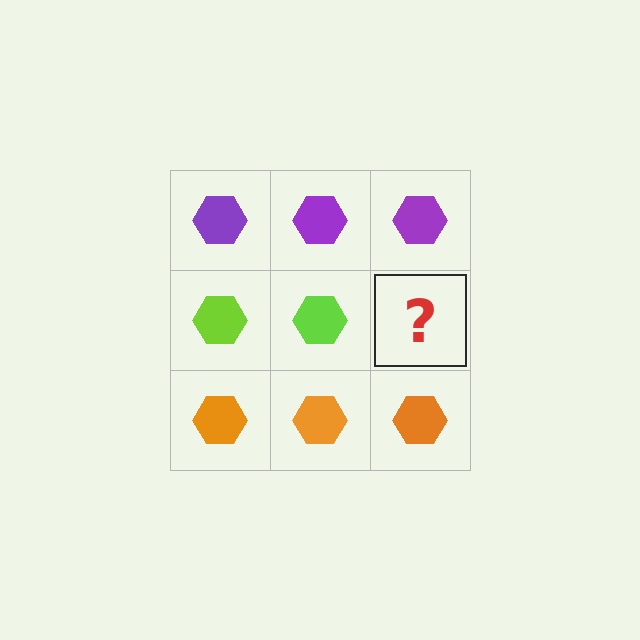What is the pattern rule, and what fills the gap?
The rule is that each row has a consistent color. The gap should be filled with a lime hexagon.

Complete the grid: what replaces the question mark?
The question mark should be replaced with a lime hexagon.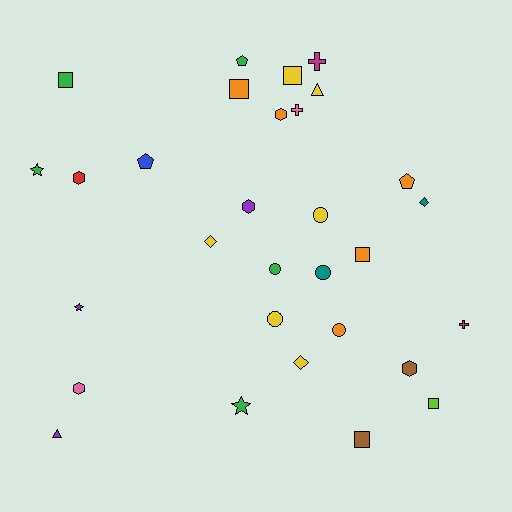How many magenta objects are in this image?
There are 2 magenta objects.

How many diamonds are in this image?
There are 3 diamonds.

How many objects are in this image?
There are 30 objects.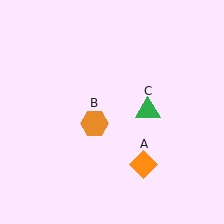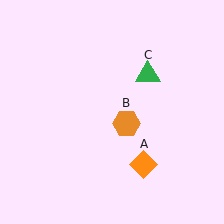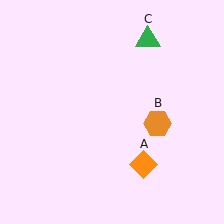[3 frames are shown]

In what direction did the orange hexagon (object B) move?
The orange hexagon (object B) moved right.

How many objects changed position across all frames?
2 objects changed position: orange hexagon (object B), green triangle (object C).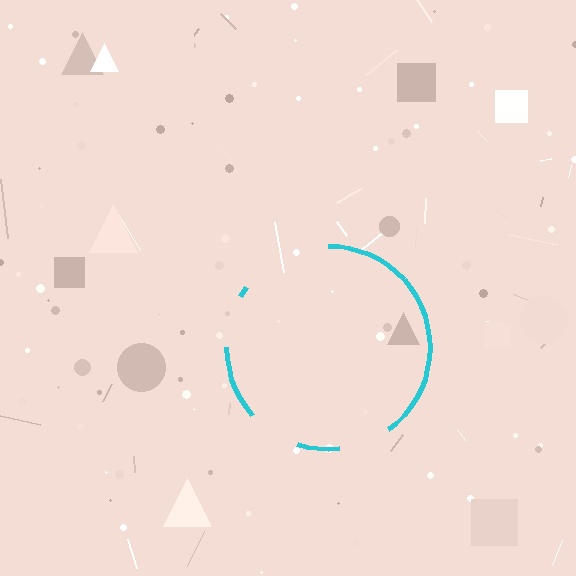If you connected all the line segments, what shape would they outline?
They would outline a circle.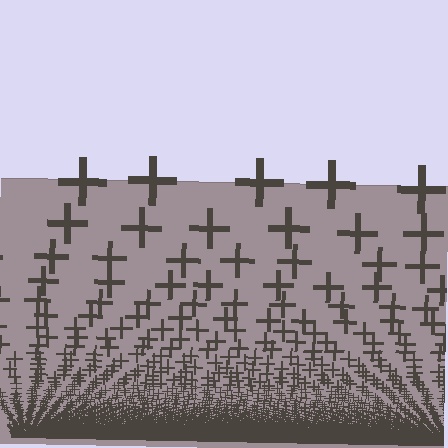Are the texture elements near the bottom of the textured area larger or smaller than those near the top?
Smaller. The gradient is inverted — elements near the bottom are smaller and denser.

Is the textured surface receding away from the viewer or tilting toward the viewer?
The surface appears to tilt toward the viewer. Texture elements get larger and sparser toward the top.